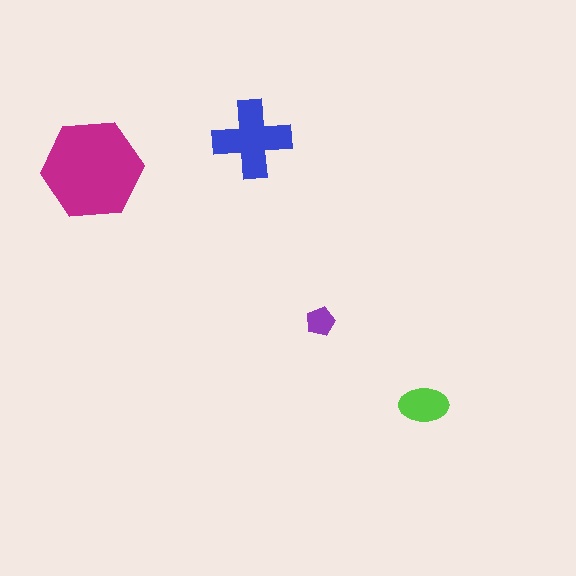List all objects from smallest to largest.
The purple pentagon, the lime ellipse, the blue cross, the magenta hexagon.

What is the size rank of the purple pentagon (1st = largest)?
4th.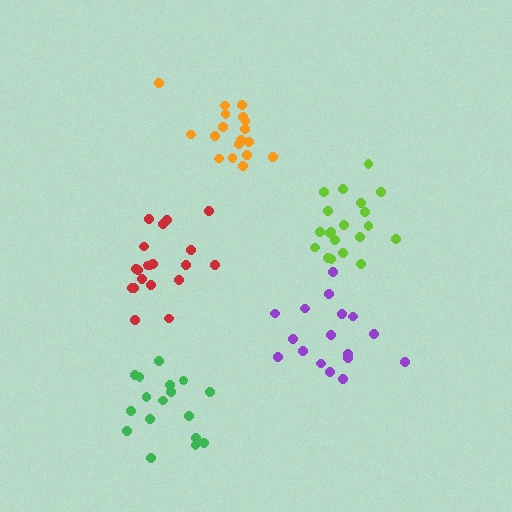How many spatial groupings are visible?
There are 5 spatial groupings.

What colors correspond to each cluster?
The clusters are colored: orange, purple, lime, red, green.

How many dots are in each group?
Group 1: 18 dots, Group 2: 17 dots, Group 3: 20 dots, Group 4: 20 dots, Group 5: 17 dots (92 total).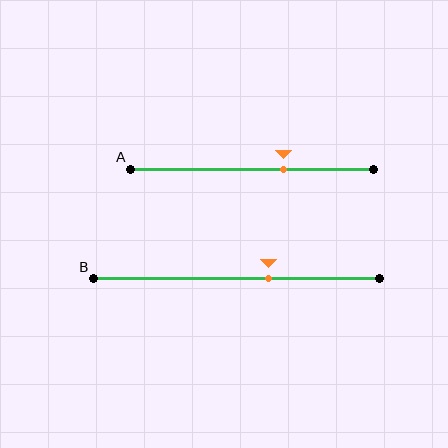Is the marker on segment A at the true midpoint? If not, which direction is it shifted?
No, the marker on segment A is shifted to the right by about 13% of the segment length.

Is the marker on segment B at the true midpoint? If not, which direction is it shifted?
No, the marker on segment B is shifted to the right by about 11% of the segment length.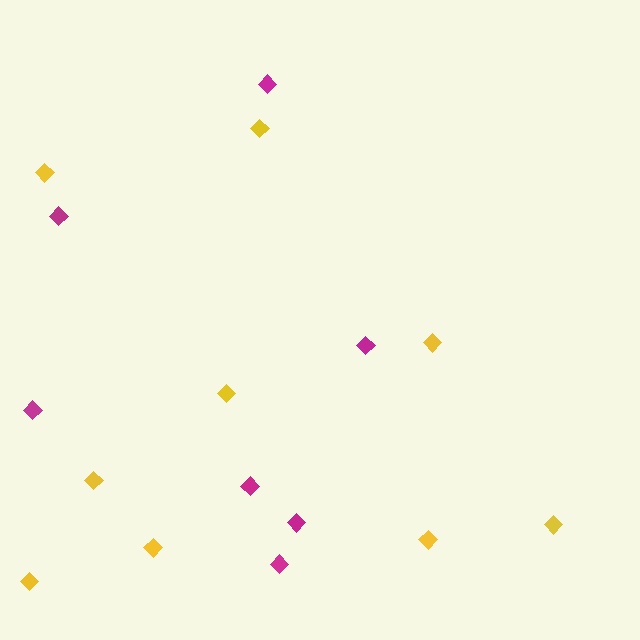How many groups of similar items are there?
There are 2 groups: one group of magenta diamonds (7) and one group of yellow diamonds (9).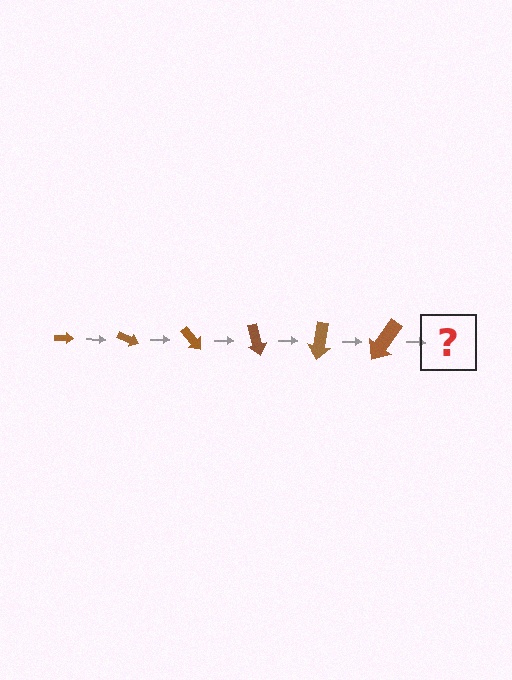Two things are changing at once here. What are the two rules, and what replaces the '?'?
The two rules are that the arrow grows larger each step and it rotates 25 degrees each step. The '?' should be an arrow, larger than the previous one and rotated 150 degrees from the start.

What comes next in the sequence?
The next element should be an arrow, larger than the previous one and rotated 150 degrees from the start.